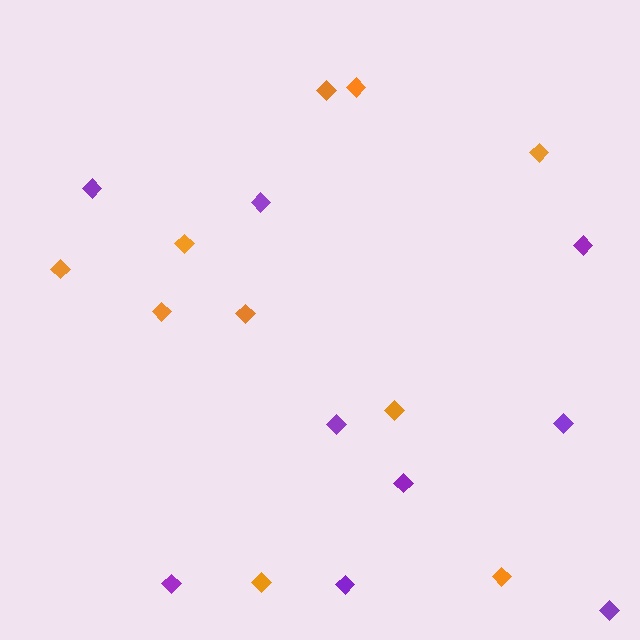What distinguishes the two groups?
There are 2 groups: one group of orange diamonds (10) and one group of purple diamonds (9).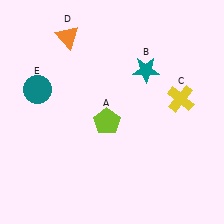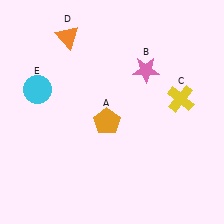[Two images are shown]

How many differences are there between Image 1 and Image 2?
There are 3 differences between the two images.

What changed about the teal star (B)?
In Image 1, B is teal. In Image 2, it changed to pink.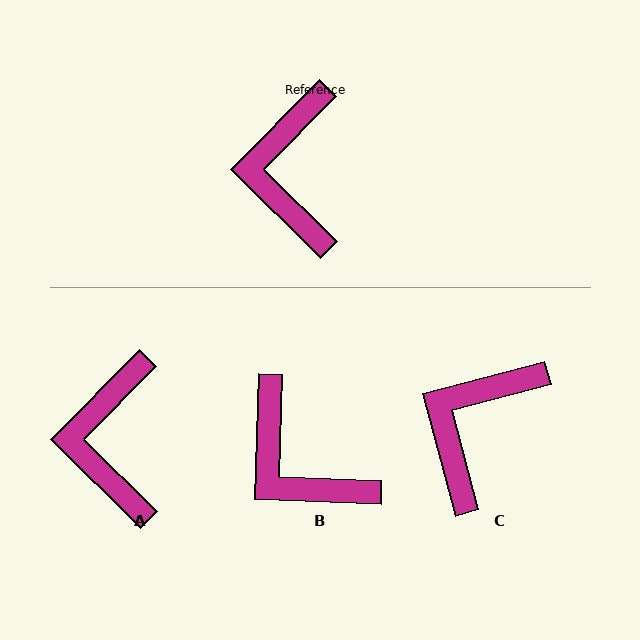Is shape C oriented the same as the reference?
No, it is off by about 30 degrees.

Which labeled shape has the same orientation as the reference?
A.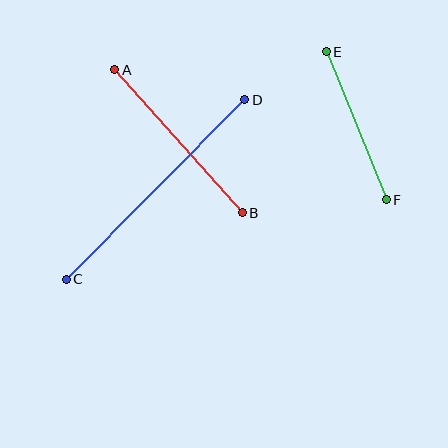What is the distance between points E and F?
The distance is approximately 159 pixels.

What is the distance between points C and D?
The distance is approximately 253 pixels.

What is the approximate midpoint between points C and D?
The midpoint is at approximately (156, 190) pixels.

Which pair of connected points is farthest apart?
Points C and D are farthest apart.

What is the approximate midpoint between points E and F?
The midpoint is at approximately (356, 126) pixels.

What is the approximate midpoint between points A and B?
The midpoint is at approximately (179, 141) pixels.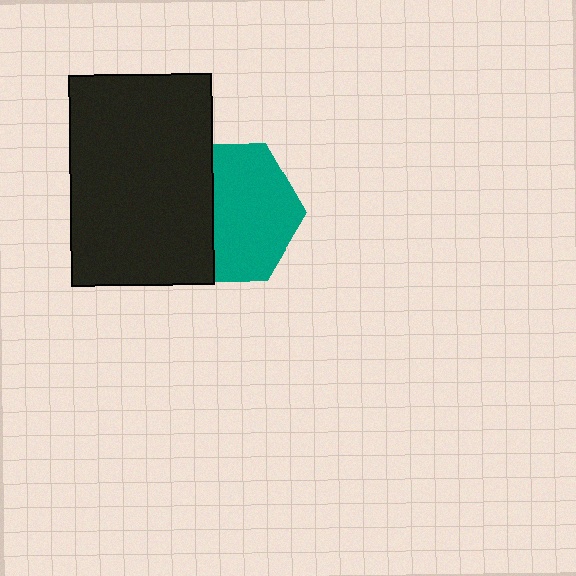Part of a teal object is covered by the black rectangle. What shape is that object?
It is a hexagon.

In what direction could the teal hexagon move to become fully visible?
The teal hexagon could move right. That would shift it out from behind the black rectangle entirely.